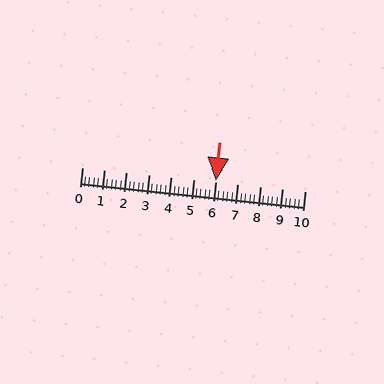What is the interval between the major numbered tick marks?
The major tick marks are spaced 1 units apart.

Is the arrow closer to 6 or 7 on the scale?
The arrow is closer to 6.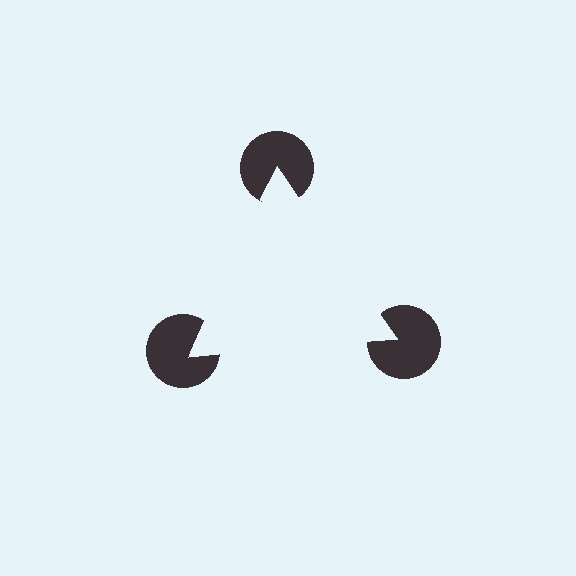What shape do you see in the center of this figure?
An illusory triangle — its edges are inferred from the aligned wedge cuts in the pac-man discs, not physically drawn.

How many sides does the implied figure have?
3 sides.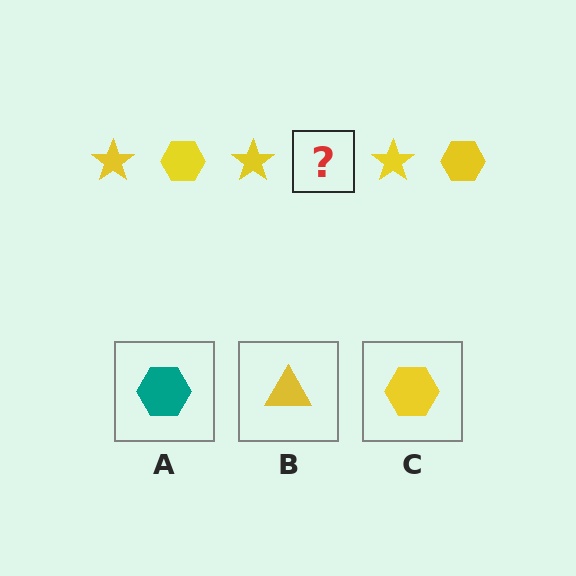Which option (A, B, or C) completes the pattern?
C.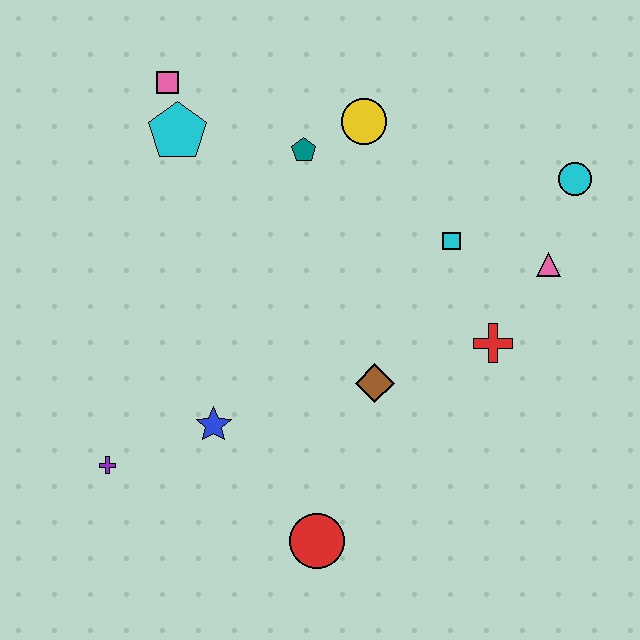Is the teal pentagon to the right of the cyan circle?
No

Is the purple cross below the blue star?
Yes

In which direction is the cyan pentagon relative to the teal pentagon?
The cyan pentagon is to the left of the teal pentagon.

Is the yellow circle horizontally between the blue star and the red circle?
No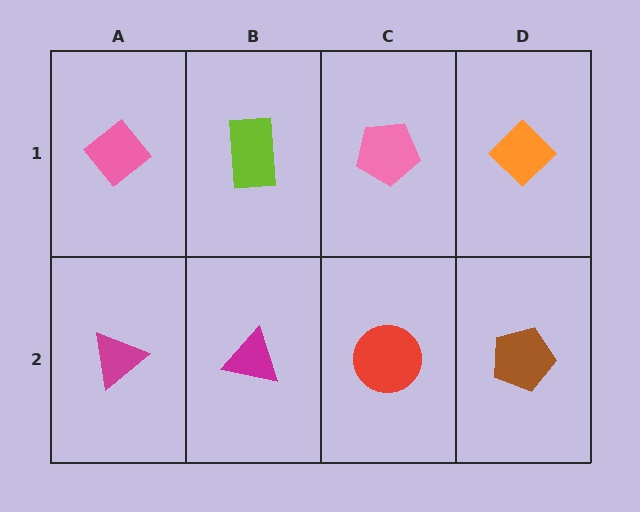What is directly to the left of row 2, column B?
A magenta triangle.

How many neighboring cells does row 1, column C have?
3.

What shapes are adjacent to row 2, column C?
A pink pentagon (row 1, column C), a magenta triangle (row 2, column B), a brown pentagon (row 2, column D).